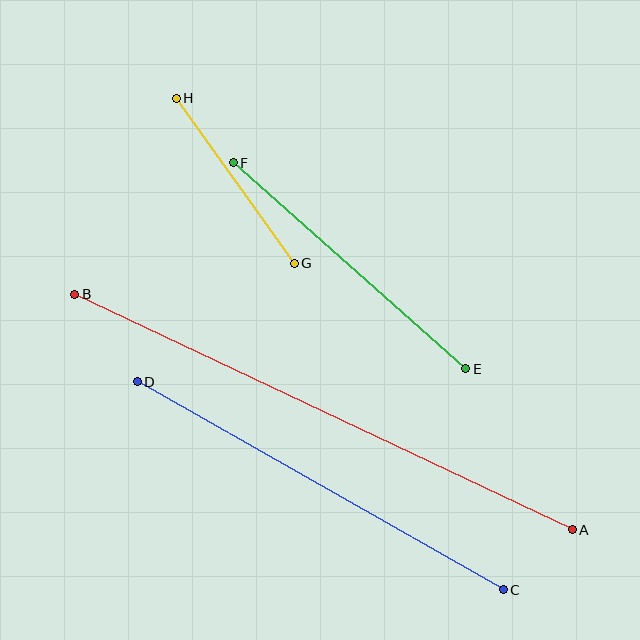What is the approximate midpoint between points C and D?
The midpoint is at approximately (320, 486) pixels.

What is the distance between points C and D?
The distance is approximately 421 pixels.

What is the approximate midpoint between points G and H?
The midpoint is at approximately (235, 181) pixels.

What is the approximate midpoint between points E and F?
The midpoint is at approximately (349, 266) pixels.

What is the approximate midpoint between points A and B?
The midpoint is at approximately (324, 412) pixels.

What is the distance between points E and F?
The distance is approximately 310 pixels.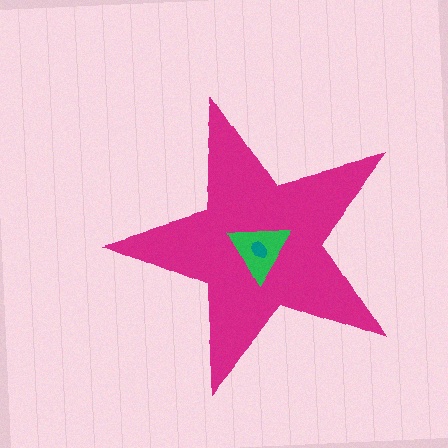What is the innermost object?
The teal ellipse.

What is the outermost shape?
The magenta star.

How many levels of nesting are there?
3.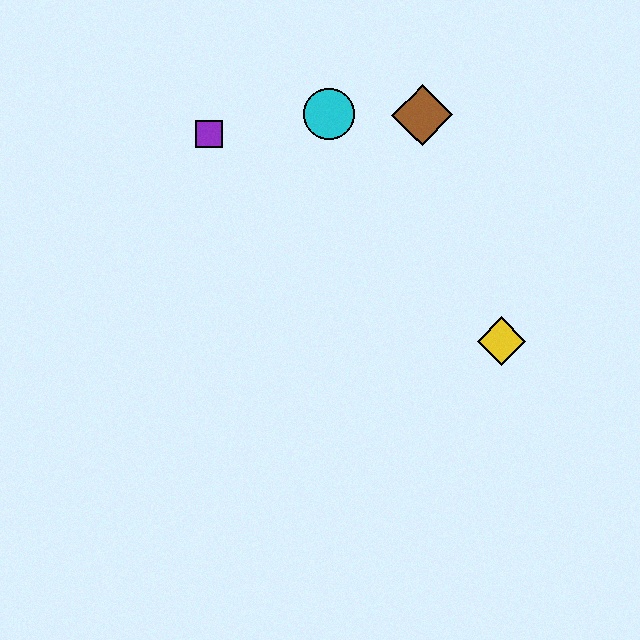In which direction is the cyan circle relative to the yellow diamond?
The cyan circle is above the yellow diamond.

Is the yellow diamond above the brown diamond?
No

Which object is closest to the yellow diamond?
The brown diamond is closest to the yellow diamond.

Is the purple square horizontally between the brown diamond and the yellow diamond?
No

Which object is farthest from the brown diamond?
The yellow diamond is farthest from the brown diamond.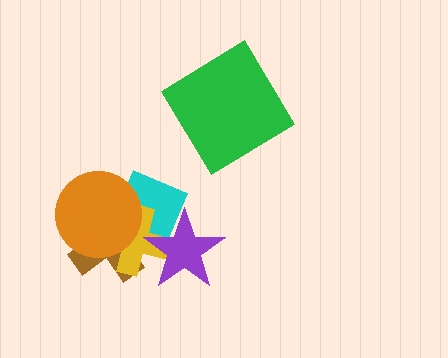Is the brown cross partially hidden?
Yes, it is partially covered by another shape.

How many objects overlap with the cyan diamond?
4 objects overlap with the cyan diamond.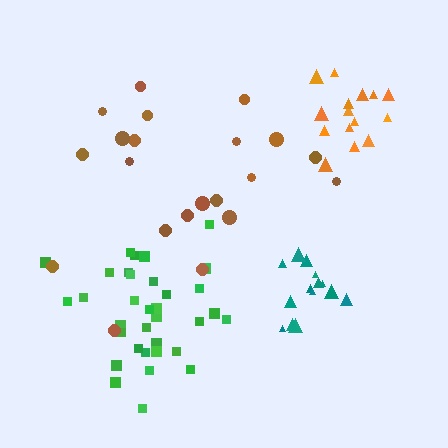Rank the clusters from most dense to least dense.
teal, green, orange, brown.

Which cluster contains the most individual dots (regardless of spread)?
Green (34).